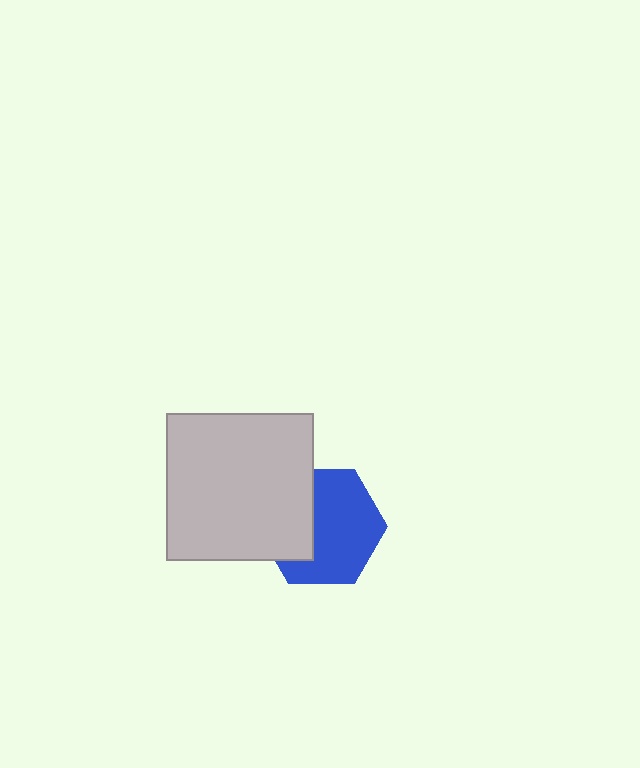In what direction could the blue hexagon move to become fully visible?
The blue hexagon could move right. That would shift it out from behind the light gray square entirely.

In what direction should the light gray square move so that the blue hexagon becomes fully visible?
The light gray square should move left. That is the shortest direction to clear the overlap and leave the blue hexagon fully visible.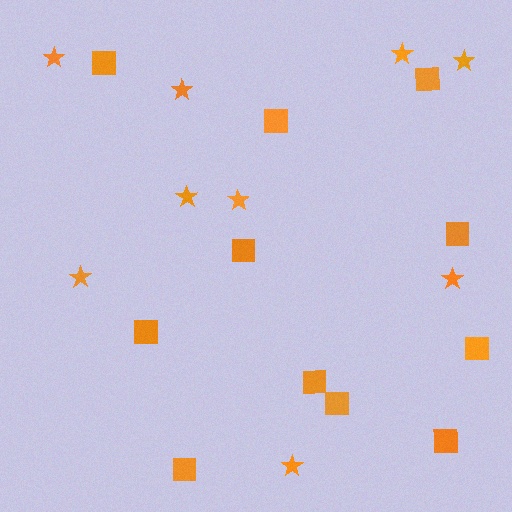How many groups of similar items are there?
There are 2 groups: one group of stars (9) and one group of squares (11).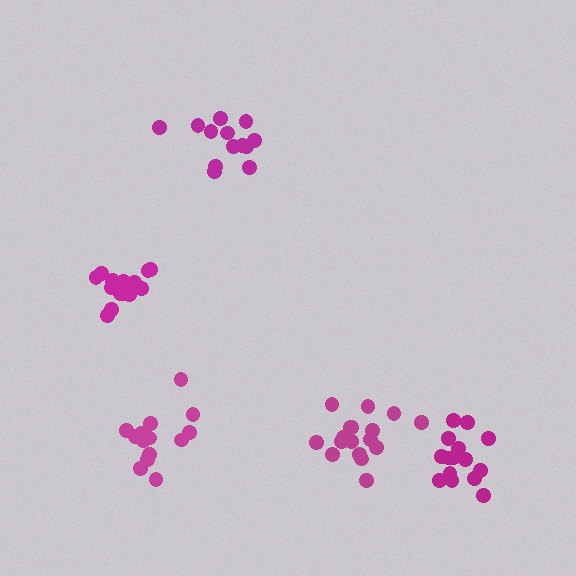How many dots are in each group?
Group 1: 15 dots, Group 2: 14 dots, Group 3: 15 dots, Group 4: 13 dots, Group 5: 17 dots (74 total).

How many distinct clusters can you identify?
There are 5 distinct clusters.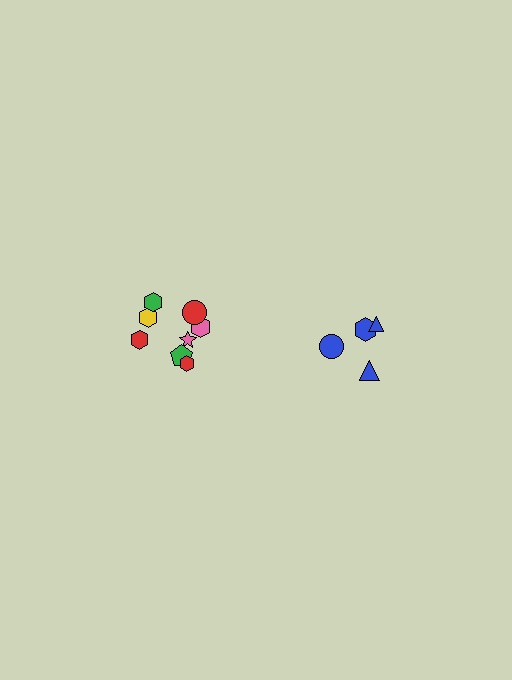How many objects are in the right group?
There are 4 objects.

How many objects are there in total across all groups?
There are 12 objects.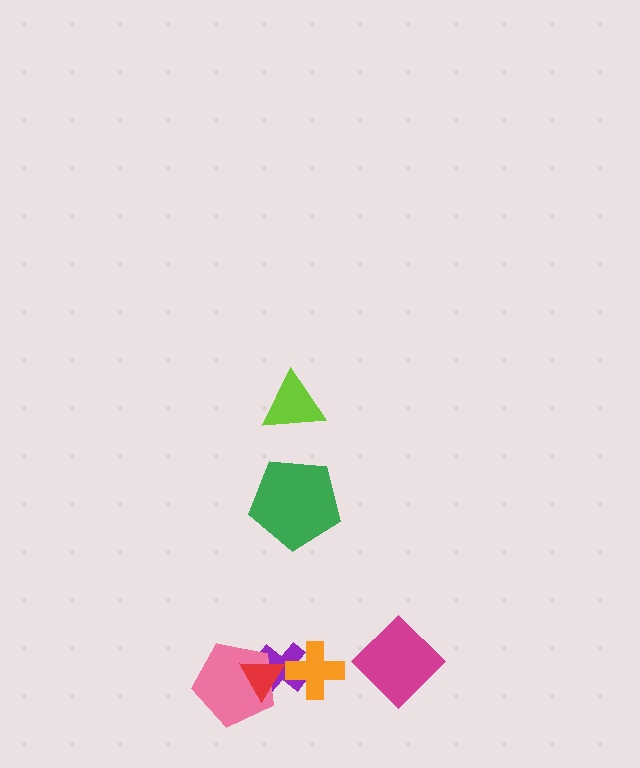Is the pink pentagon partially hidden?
Yes, it is partially covered by another shape.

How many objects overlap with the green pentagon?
0 objects overlap with the green pentagon.